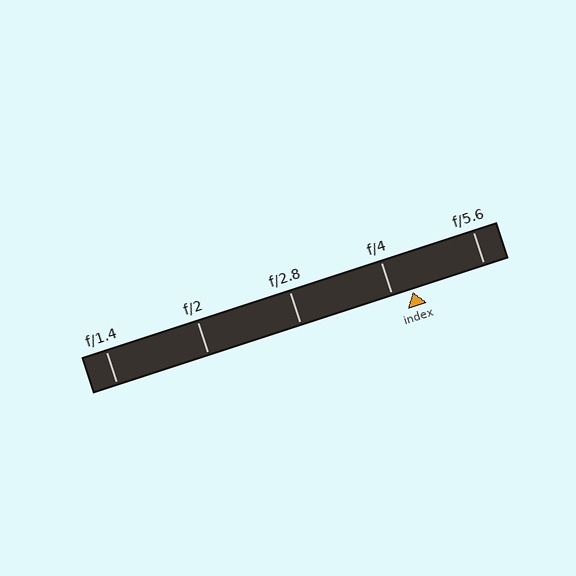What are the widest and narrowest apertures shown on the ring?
The widest aperture shown is f/1.4 and the narrowest is f/5.6.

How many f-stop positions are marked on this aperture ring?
There are 5 f-stop positions marked.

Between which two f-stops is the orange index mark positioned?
The index mark is between f/4 and f/5.6.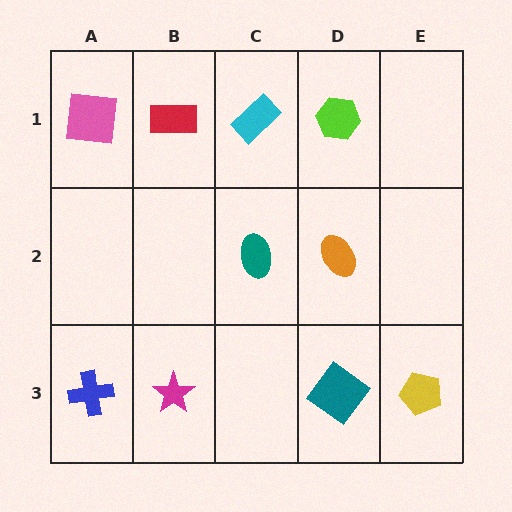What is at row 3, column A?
A blue cross.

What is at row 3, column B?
A magenta star.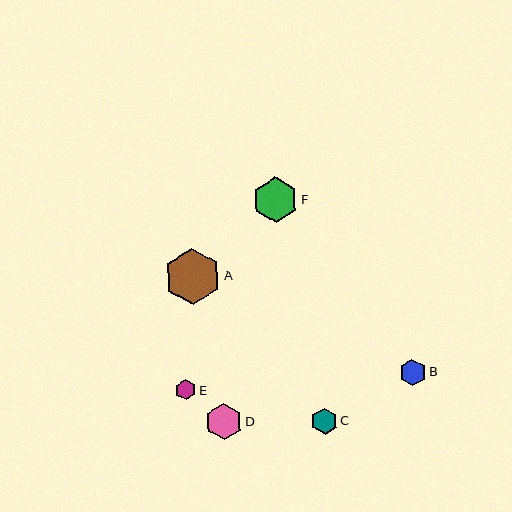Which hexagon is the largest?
Hexagon A is the largest with a size of approximately 56 pixels.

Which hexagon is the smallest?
Hexagon E is the smallest with a size of approximately 20 pixels.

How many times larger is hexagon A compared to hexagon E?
Hexagon A is approximately 2.8 times the size of hexagon E.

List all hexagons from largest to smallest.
From largest to smallest: A, F, D, B, C, E.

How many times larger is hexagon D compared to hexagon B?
Hexagon D is approximately 1.4 times the size of hexagon B.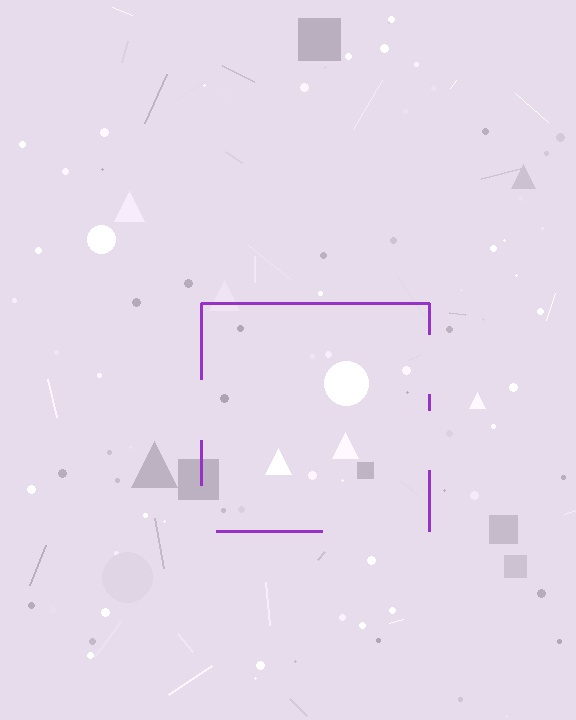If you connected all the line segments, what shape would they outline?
They would outline a square.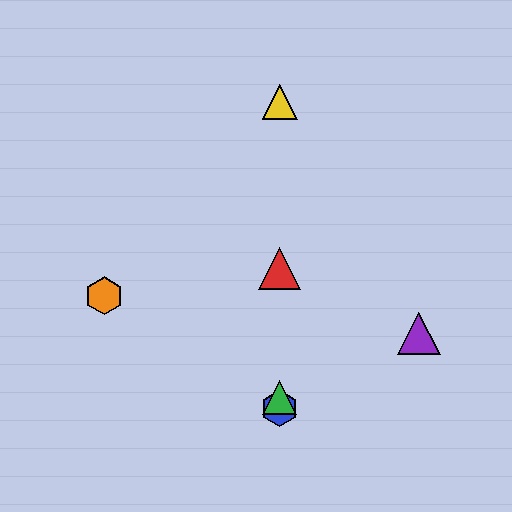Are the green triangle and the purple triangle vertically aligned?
No, the green triangle is at x≈280 and the purple triangle is at x≈419.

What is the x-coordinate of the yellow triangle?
The yellow triangle is at x≈280.